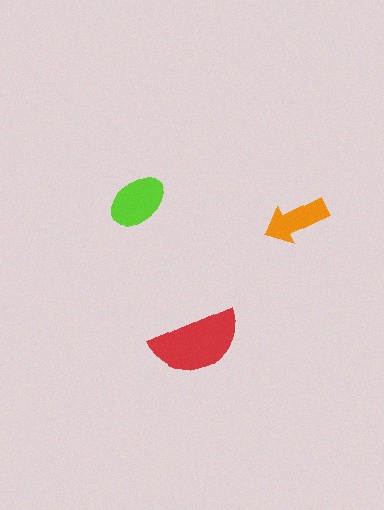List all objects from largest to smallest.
The red semicircle, the lime ellipse, the orange arrow.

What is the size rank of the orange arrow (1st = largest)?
3rd.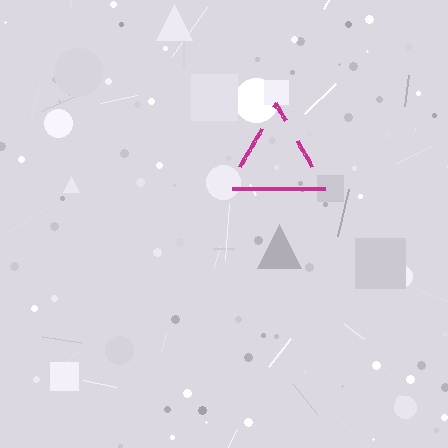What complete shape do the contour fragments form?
The contour fragments form a triangle.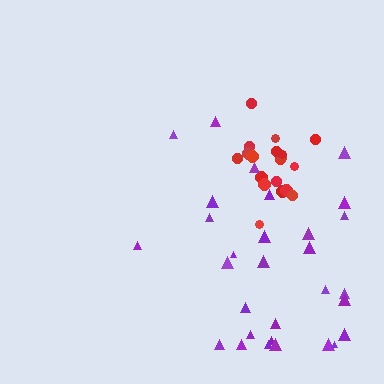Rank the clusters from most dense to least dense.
red, purple.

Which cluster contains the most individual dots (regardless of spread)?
Purple (30).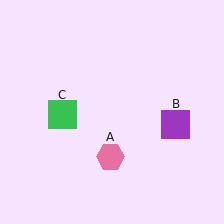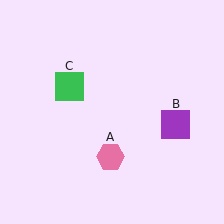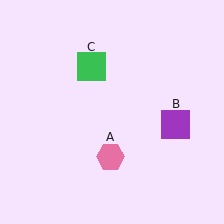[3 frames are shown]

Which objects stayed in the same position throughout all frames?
Pink hexagon (object A) and purple square (object B) remained stationary.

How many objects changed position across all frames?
1 object changed position: green square (object C).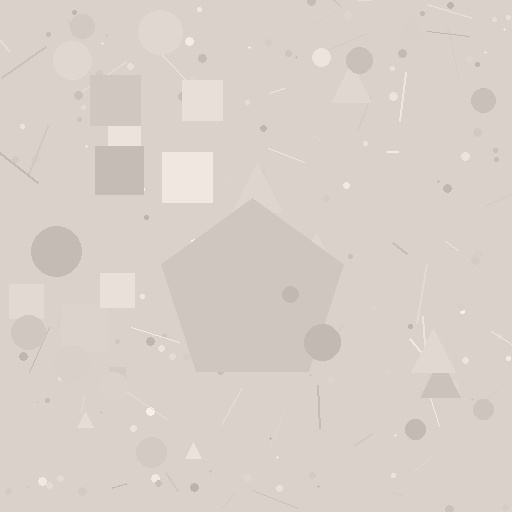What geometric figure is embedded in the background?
A pentagon is embedded in the background.